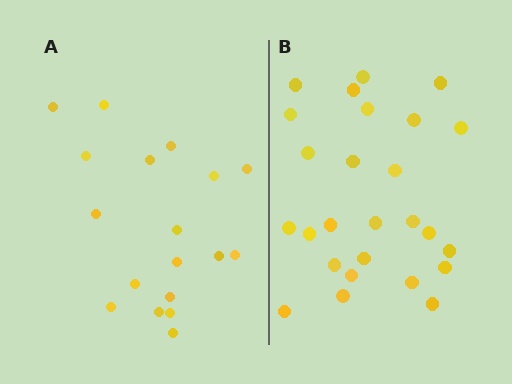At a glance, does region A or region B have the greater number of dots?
Region B (the right region) has more dots.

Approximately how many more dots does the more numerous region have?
Region B has roughly 8 or so more dots than region A.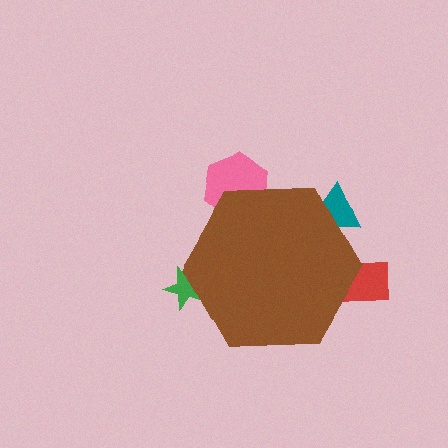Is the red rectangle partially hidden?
Yes, the red rectangle is partially hidden behind the brown hexagon.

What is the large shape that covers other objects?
A brown hexagon.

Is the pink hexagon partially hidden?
Yes, the pink hexagon is partially hidden behind the brown hexagon.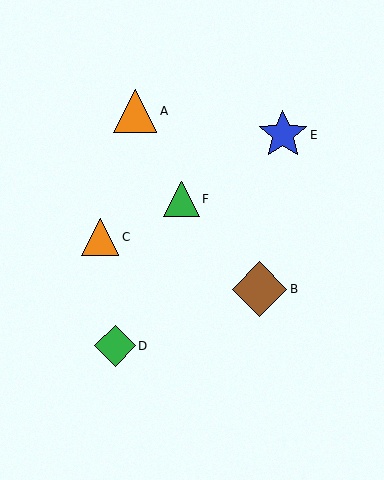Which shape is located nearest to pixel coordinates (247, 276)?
The brown diamond (labeled B) at (260, 289) is nearest to that location.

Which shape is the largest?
The brown diamond (labeled B) is the largest.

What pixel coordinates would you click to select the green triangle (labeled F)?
Click at (181, 199) to select the green triangle F.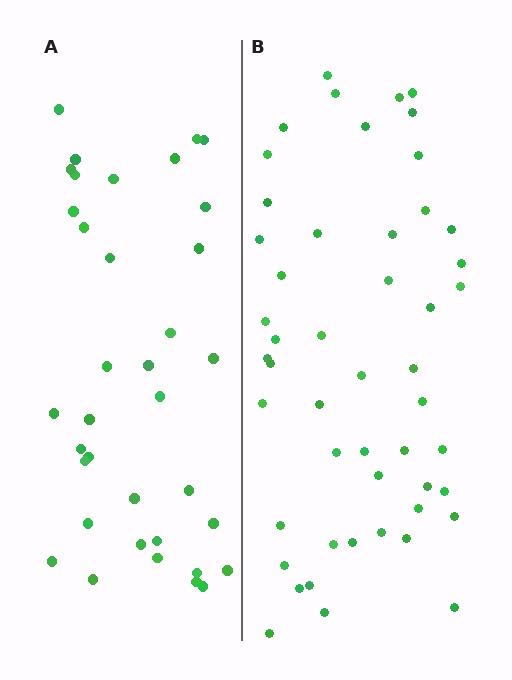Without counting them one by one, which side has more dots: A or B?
Region B (the right region) has more dots.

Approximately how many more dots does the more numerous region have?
Region B has approximately 15 more dots than region A.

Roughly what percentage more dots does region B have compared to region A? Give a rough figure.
About 40% more.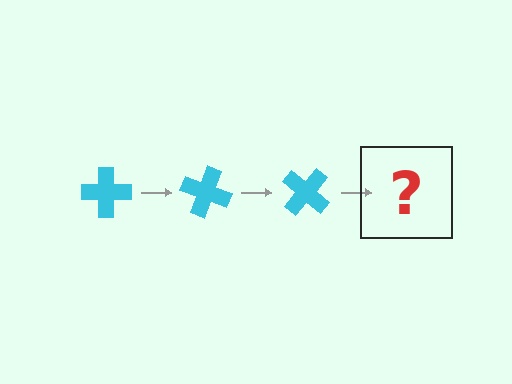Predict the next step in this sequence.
The next step is a cyan cross rotated 60 degrees.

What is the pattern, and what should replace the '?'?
The pattern is that the cross rotates 20 degrees each step. The '?' should be a cyan cross rotated 60 degrees.